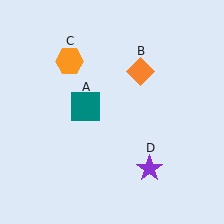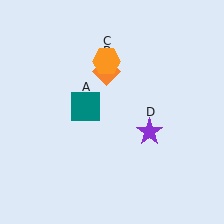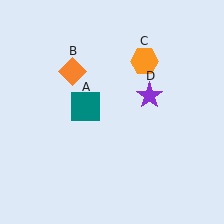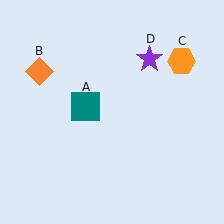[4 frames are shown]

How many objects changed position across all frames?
3 objects changed position: orange diamond (object B), orange hexagon (object C), purple star (object D).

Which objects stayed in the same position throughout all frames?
Teal square (object A) remained stationary.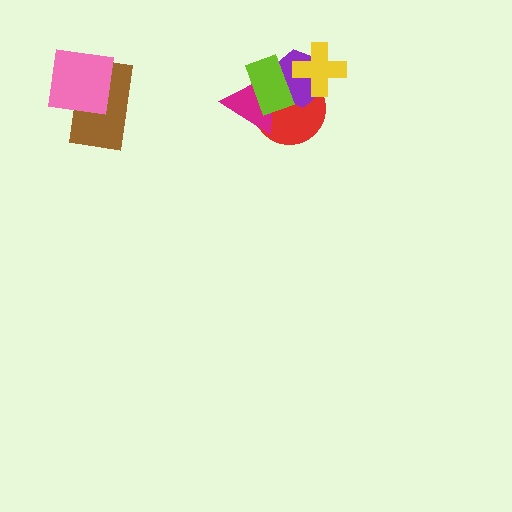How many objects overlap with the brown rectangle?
1 object overlaps with the brown rectangle.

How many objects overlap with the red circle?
4 objects overlap with the red circle.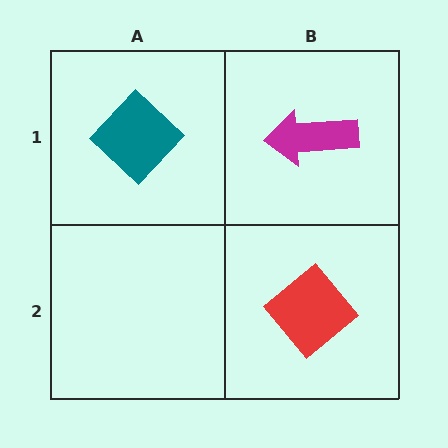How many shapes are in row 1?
2 shapes.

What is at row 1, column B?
A magenta arrow.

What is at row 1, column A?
A teal diamond.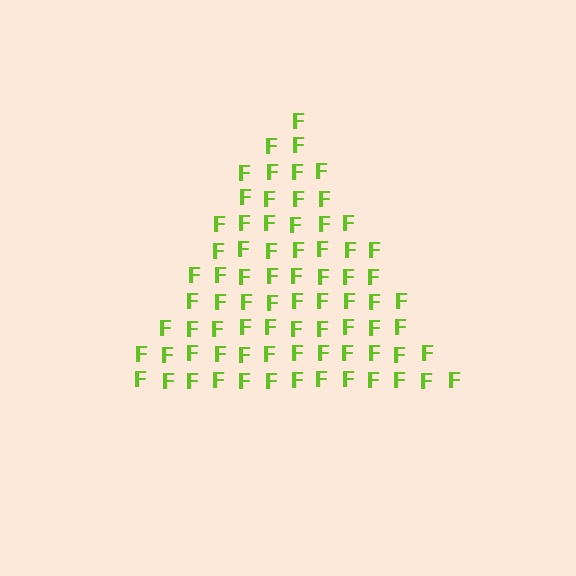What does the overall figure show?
The overall figure shows a triangle.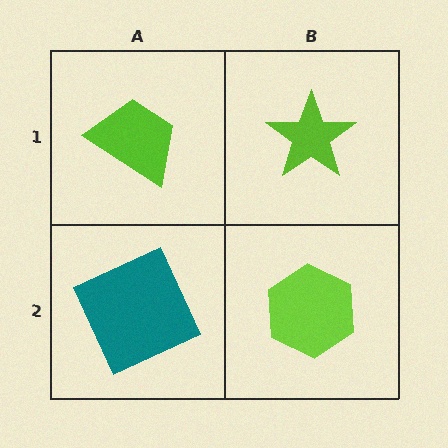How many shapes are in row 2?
2 shapes.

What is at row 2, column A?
A teal square.